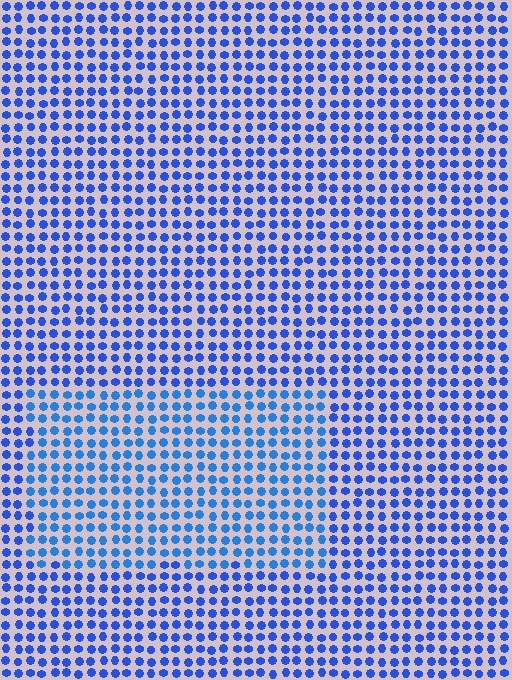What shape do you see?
I see a rectangle.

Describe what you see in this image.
The image is filled with small blue elements in a uniform arrangement. A rectangle-shaped region is visible where the elements are tinted to a slightly different hue, forming a subtle color boundary.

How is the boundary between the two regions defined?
The boundary is defined purely by a slight shift in hue (about 16 degrees). Spacing, size, and orientation are identical on both sides.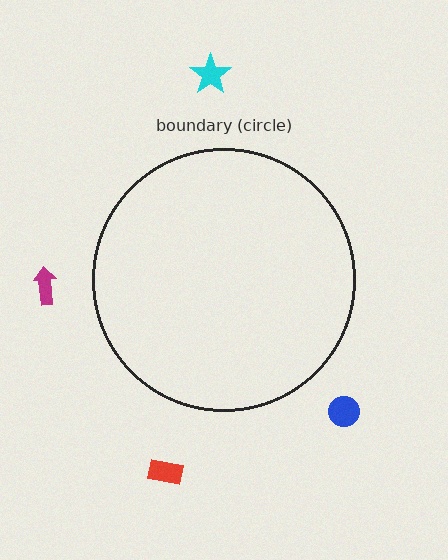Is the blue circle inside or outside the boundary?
Outside.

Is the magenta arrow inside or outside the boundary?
Outside.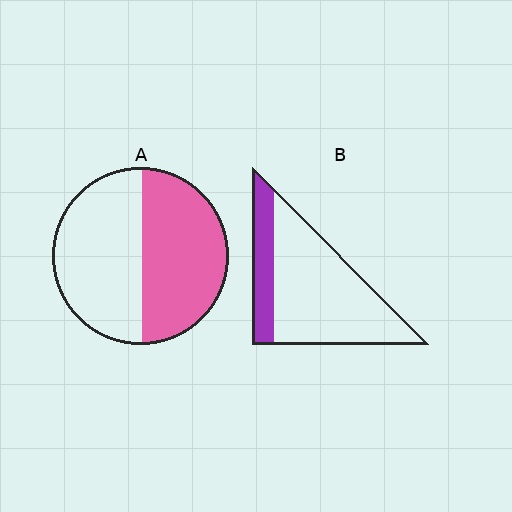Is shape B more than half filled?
No.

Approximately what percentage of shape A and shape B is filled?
A is approximately 50% and B is approximately 25%.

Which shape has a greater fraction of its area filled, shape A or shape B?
Shape A.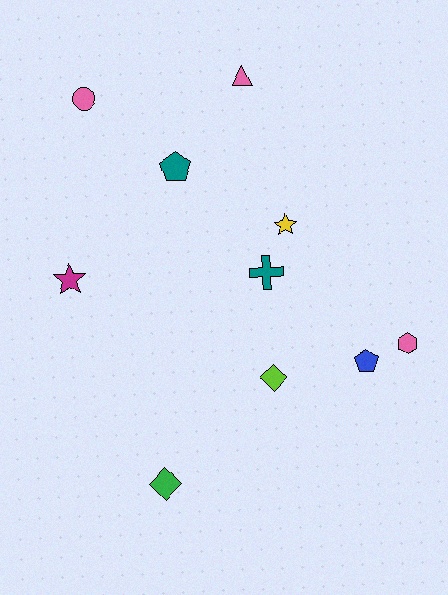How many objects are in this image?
There are 10 objects.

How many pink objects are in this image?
There are 3 pink objects.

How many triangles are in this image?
There is 1 triangle.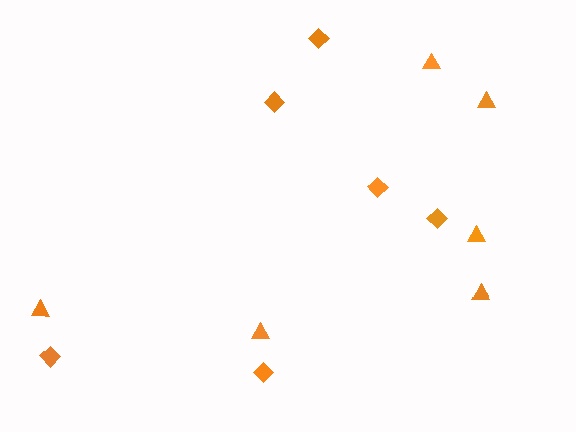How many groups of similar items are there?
There are 2 groups: one group of diamonds (6) and one group of triangles (6).